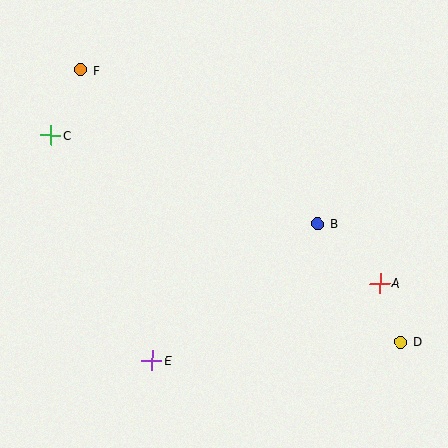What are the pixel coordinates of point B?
Point B is at (318, 224).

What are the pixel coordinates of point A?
Point A is at (380, 283).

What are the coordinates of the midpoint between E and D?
The midpoint between E and D is at (277, 351).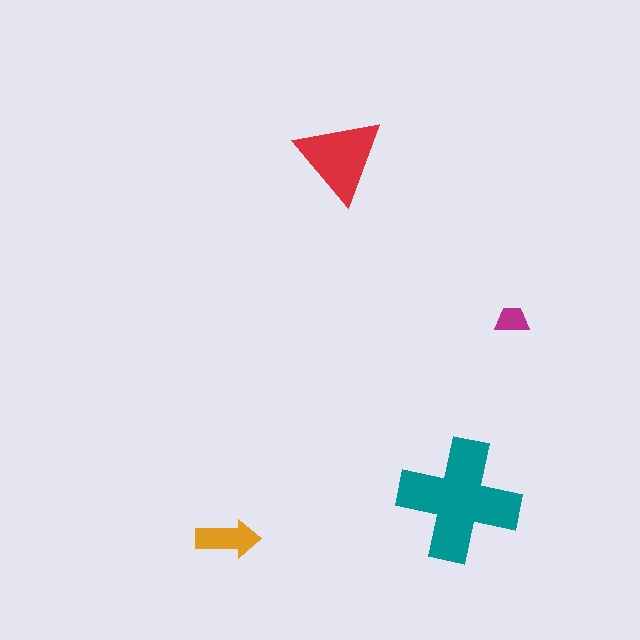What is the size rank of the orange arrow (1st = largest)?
3rd.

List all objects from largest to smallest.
The teal cross, the red triangle, the orange arrow, the magenta trapezoid.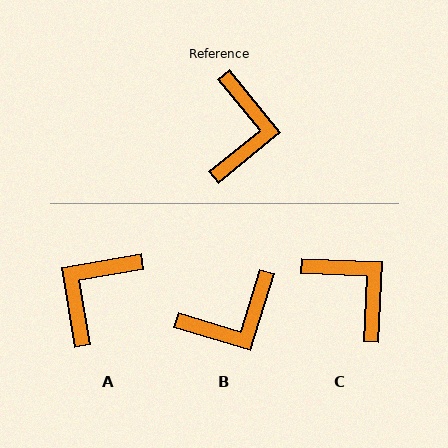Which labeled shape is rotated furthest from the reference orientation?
A, about 151 degrees away.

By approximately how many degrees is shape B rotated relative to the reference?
Approximately 56 degrees clockwise.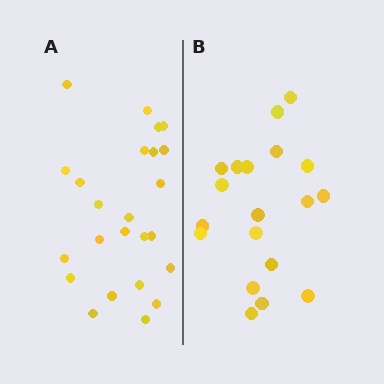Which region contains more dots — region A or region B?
Region A (the left region) has more dots.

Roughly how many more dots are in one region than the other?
Region A has about 5 more dots than region B.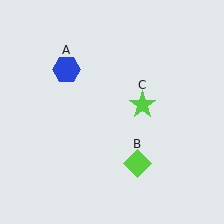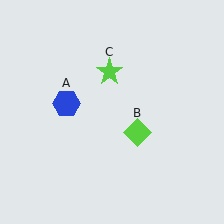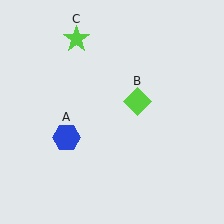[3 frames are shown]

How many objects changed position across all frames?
3 objects changed position: blue hexagon (object A), lime diamond (object B), lime star (object C).